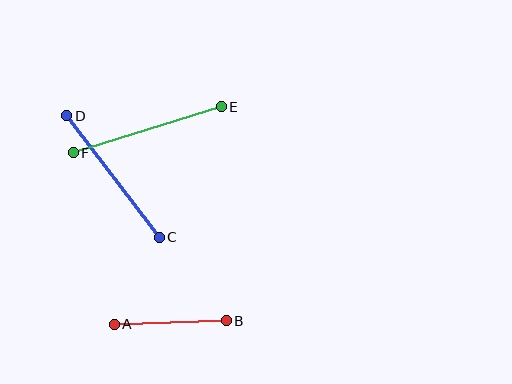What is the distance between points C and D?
The distance is approximately 153 pixels.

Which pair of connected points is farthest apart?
Points E and F are farthest apart.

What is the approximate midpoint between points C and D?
The midpoint is at approximately (113, 177) pixels.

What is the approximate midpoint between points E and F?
The midpoint is at approximately (147, 130) pixels.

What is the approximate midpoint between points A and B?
The midpoint is at approximately (170, 323) pixels.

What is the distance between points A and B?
The distance is approximately 112 pixels.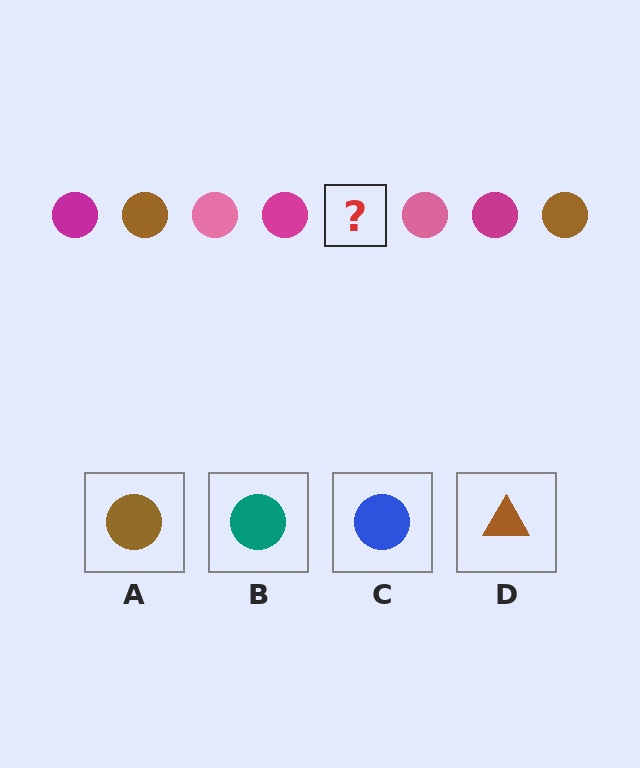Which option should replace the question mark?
Option A.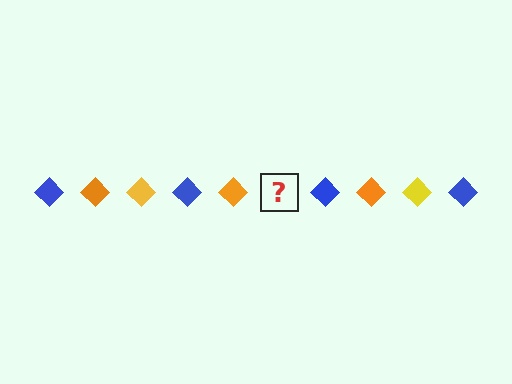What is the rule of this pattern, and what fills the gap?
The rule is that the pattern cycles through blue, orange, yellow diamonds. The gap should be filled with a yellow diamond.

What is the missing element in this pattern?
The missing element is a yellow diamond.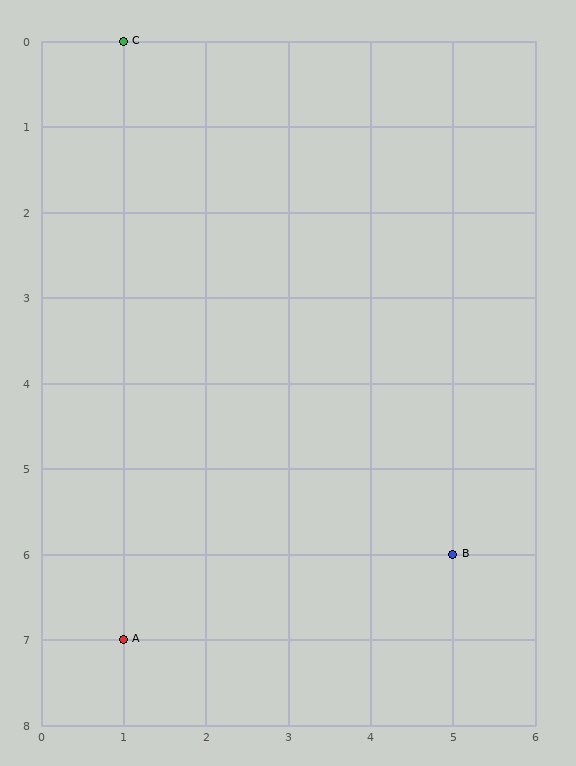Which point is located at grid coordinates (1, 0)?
Point C is at (1, 0).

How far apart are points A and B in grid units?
Points A and B are 4 columns and 1 row apart (about 4.1 grid units diagonally).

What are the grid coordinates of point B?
Point B is at grid coordinates (5, 6).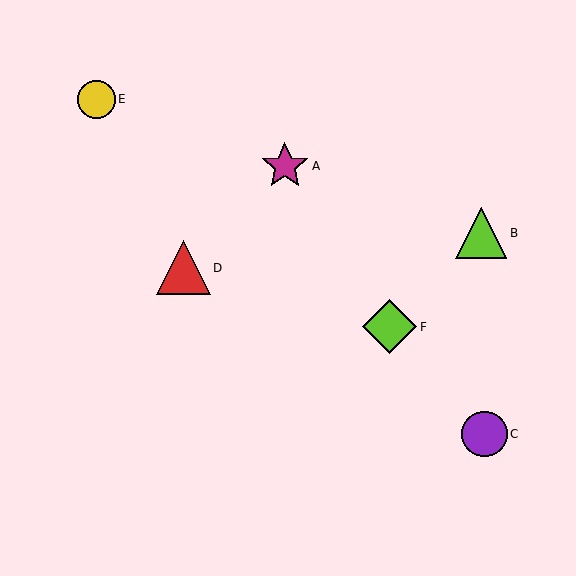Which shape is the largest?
The lime diamond (labeled F) is the largest.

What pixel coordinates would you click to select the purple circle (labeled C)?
Click at (484, 434) to select the purple circle C.